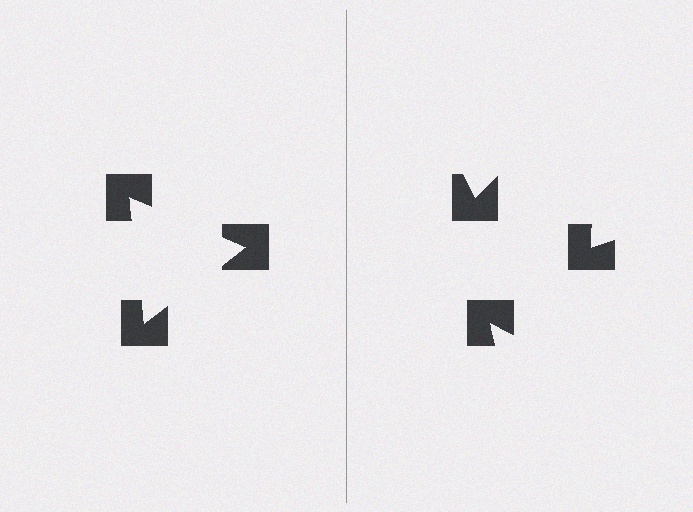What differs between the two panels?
The notched squares are positioned identically on both sides; only the wedge orientations differ. On the left they align to a triangle; on the right they are misaligned.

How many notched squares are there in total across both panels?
6 — 3 on each side.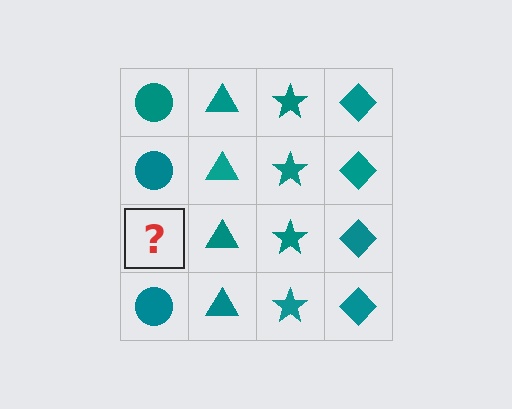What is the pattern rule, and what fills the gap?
The rule is that each column has a consistent shape. The gap should be filled with a teal circle.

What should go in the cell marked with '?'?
The missing cell should contain a teal circle.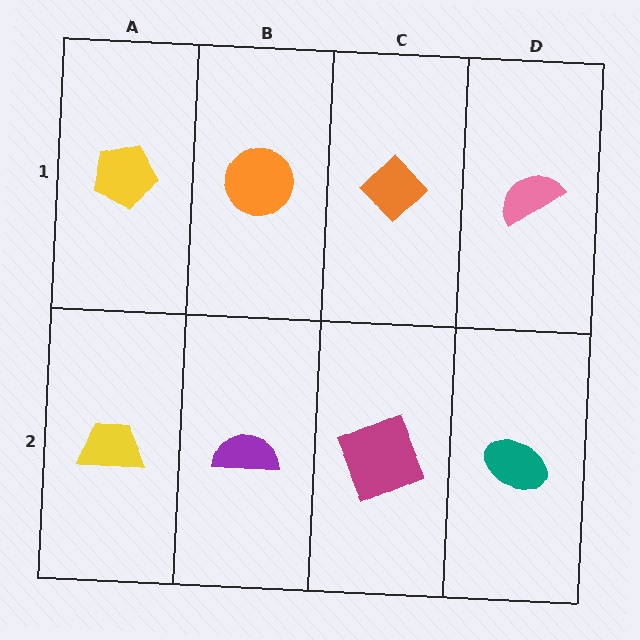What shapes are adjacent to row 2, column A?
A yellow pentagon (row 1, column A), a purple semicircle (row 2, column B).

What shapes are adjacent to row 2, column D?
A pink semicircle (row 1, column D), a magenta square (row 2, column C).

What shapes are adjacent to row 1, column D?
A teal ellipse (row 2, column D), an orange diamond (row 1, column C).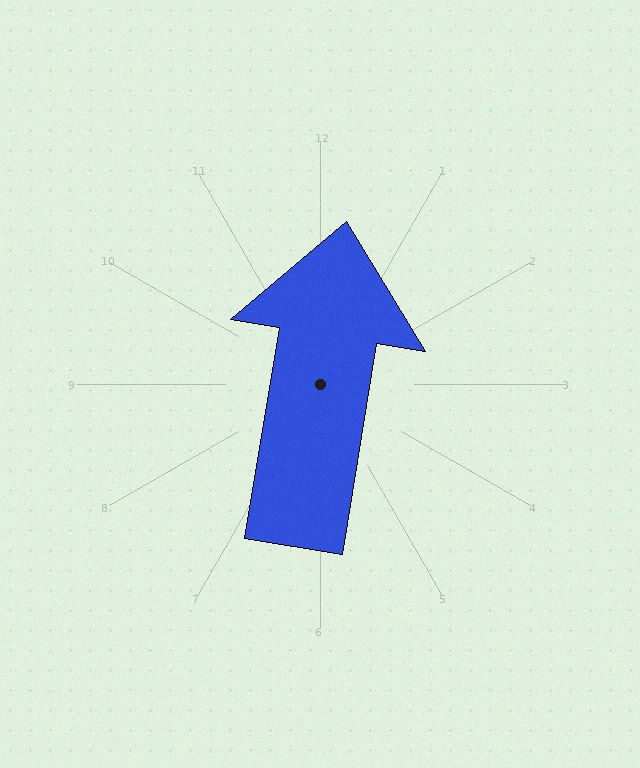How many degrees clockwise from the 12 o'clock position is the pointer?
Approximately 9 degrees.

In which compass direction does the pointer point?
North.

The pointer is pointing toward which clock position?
Roughly 12 o'clock.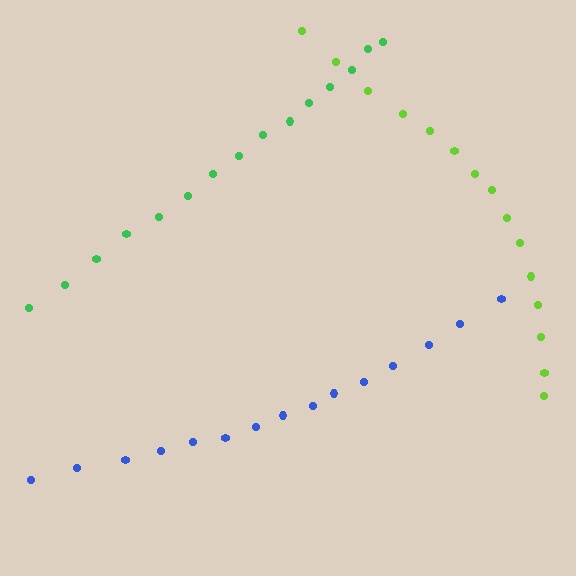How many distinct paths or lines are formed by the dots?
There are 3 distinct paths.